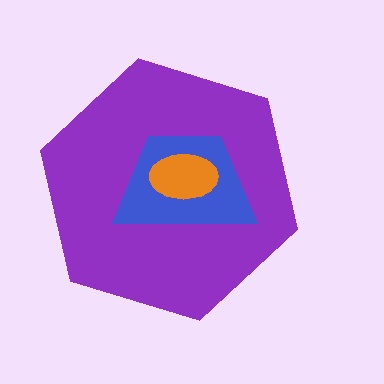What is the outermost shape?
The purple hexagon.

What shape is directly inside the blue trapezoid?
The orange ellipse.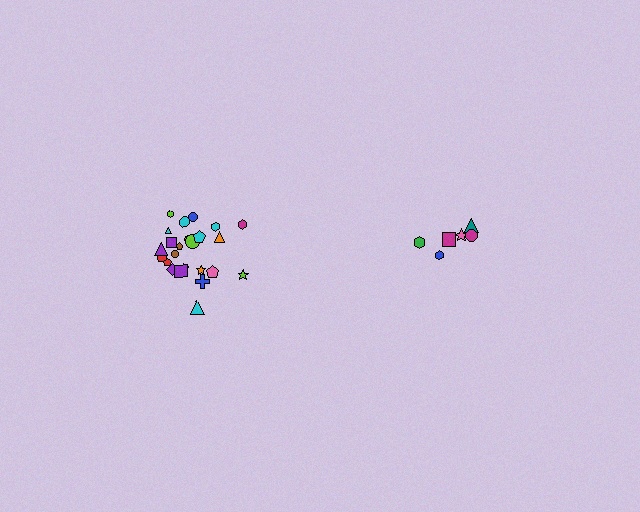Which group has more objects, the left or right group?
The left group.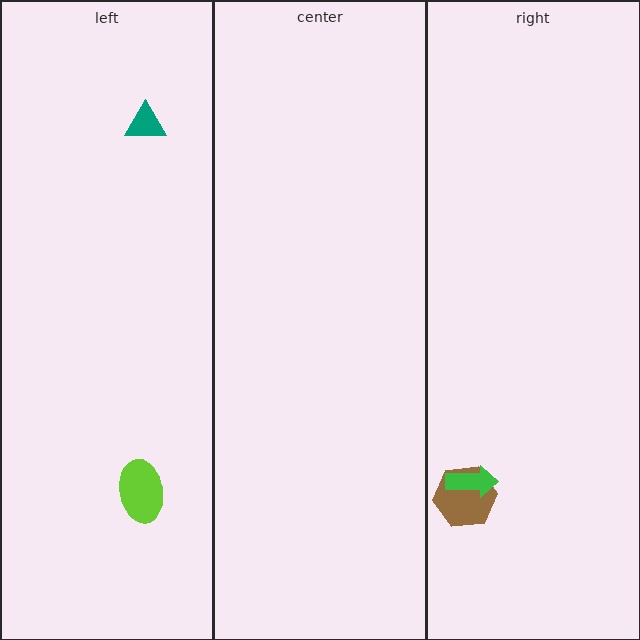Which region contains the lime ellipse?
The left region.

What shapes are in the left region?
The teal triangle, the lime ellipse.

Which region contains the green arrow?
The right region.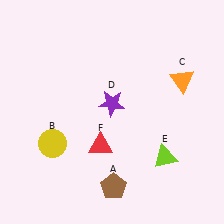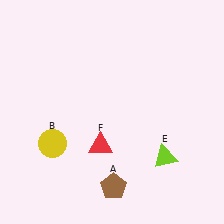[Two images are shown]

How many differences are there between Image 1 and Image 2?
There are 2 differences between the two images.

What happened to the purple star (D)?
The purple star (D) was removed in Image 2. It was in the top-left area of Image 1.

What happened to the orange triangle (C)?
The orange triangle (C) was removed in Image 2. It was in the top-right area of Image 1.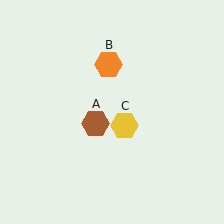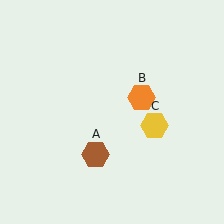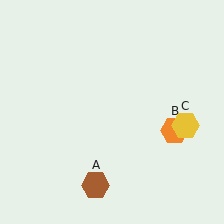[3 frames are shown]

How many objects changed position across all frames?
3 objects changed position: brown hexagon (object A), orange hexagon (object B), yellow hexagon (object C).